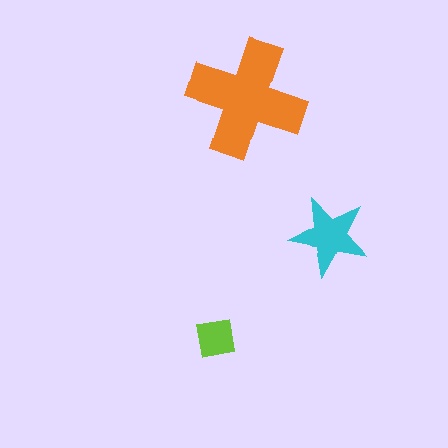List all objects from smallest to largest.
The lime square, the cyan star, the orange cross.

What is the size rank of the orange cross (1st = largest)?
1st.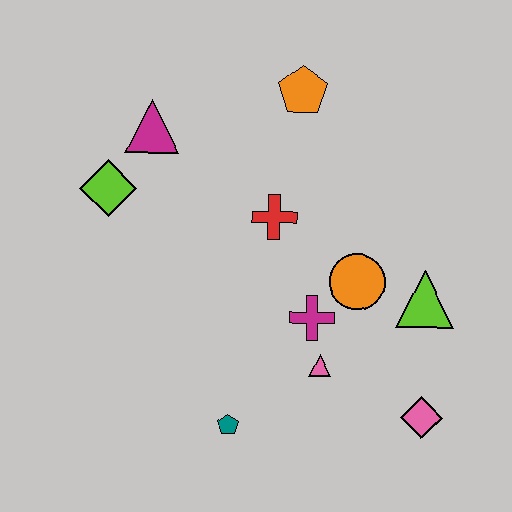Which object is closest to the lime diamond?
The magenta triangle is closest to the lime diamond.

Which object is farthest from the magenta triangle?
The pink diamond is farthest from the magenta triangle.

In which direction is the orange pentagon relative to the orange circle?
The orange pentagon is above the orange circle.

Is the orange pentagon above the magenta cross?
Yes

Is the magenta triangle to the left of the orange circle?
Yes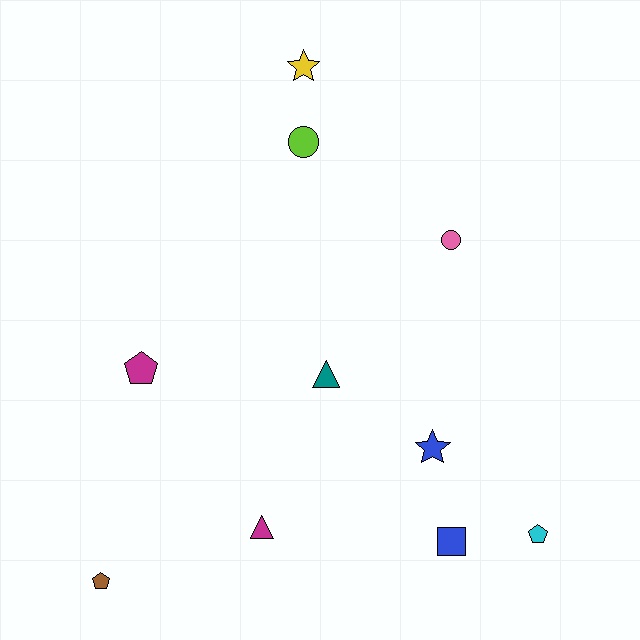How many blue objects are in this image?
There are 2 blue objects.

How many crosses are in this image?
There are no crosses.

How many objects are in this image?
There are 10 objects.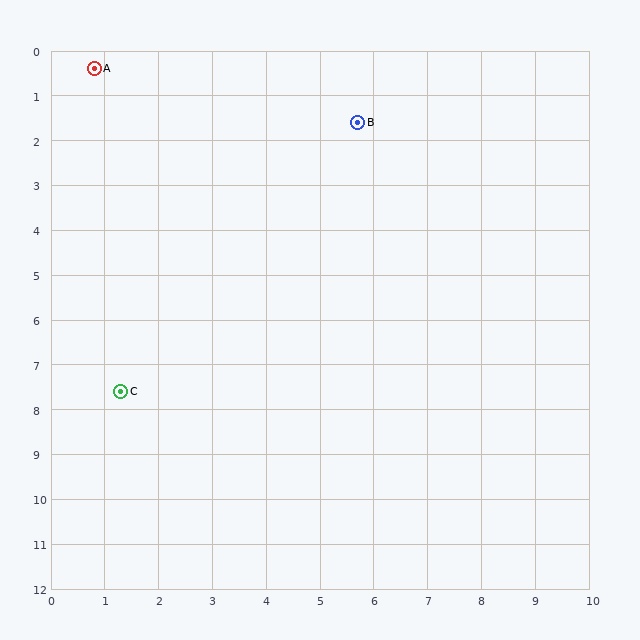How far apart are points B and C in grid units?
Points B and C are about 7.4 grid units apart.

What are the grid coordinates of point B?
Point B is at approximately (5.7, 1.6).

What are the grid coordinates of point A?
Point A is at approximately (0.8, 0.4).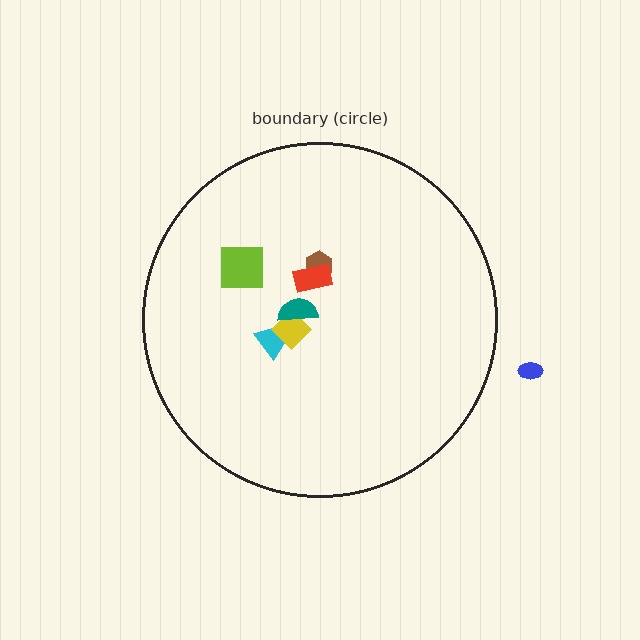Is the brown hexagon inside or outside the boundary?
Inside.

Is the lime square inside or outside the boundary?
Inside.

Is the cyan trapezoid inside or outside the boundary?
Inside.